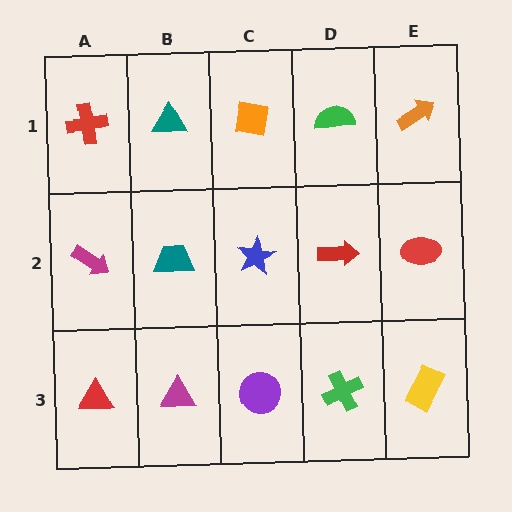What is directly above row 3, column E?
A red ellipse.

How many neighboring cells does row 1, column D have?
3.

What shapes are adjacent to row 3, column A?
A magenta arrow (row 2, column A), a magenta triangle (row 3, column B).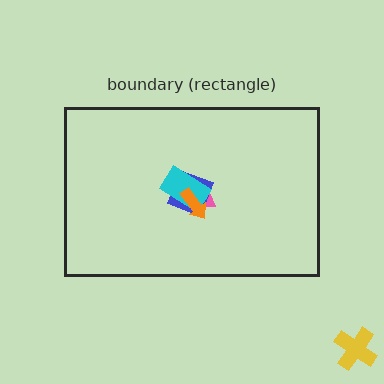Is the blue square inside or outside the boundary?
Inside.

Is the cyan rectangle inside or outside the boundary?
Inside.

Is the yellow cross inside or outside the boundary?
Outside.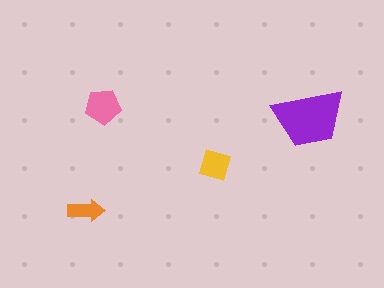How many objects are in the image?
There are 4 objects in the image.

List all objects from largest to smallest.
The purple trapezoid, the pink pentagon, the yellow diamond, the orange arrow.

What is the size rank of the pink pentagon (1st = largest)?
2nd.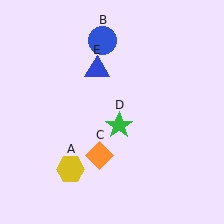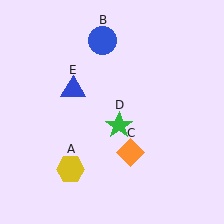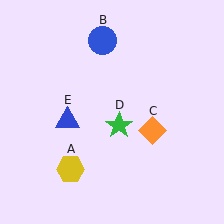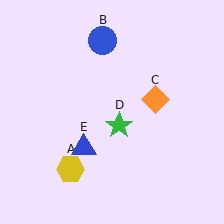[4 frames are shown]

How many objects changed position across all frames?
2 objects changed position: orange diamond (object C), blue triangle (object E).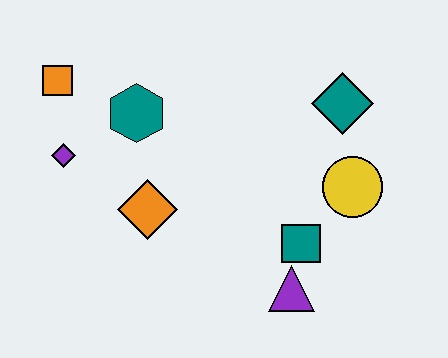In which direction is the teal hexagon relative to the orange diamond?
The teal hexagon is above the orange diamond.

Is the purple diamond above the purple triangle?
Yes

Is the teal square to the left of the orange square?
No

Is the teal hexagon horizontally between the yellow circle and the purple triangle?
No